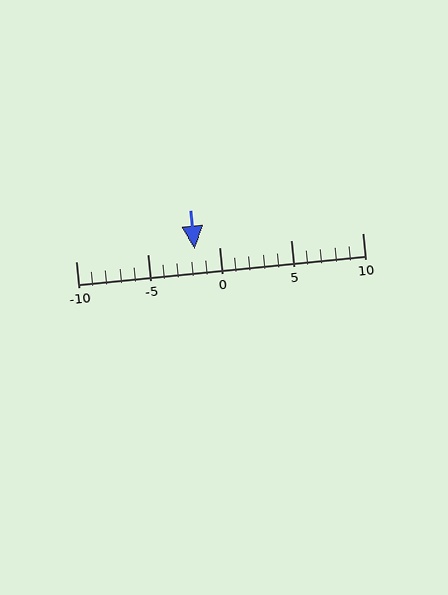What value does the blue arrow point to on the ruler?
The blue arrow points to approximately -2.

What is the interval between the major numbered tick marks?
The major tick marks are spaced 5 units apart.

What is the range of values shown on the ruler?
The ruler shows values from -10 to 10.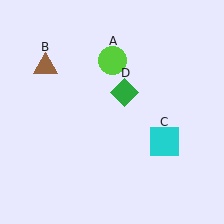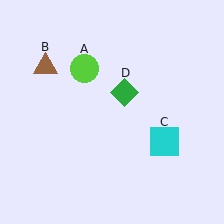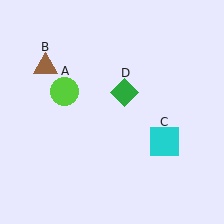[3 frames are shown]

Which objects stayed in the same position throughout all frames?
Brown triangle (object B) and cyan square (object C) and green diamond (object D) remained stationary.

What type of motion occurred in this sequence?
The lime circle (object A) rotated counterclockwise around the center of the scene.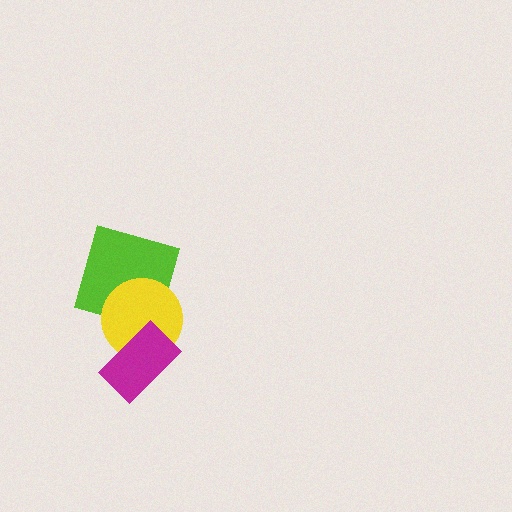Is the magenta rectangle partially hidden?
No, no other shape covers it.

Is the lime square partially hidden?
Yes, it is partially covered by another shape.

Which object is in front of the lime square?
The yellow circle is in front of the lime square.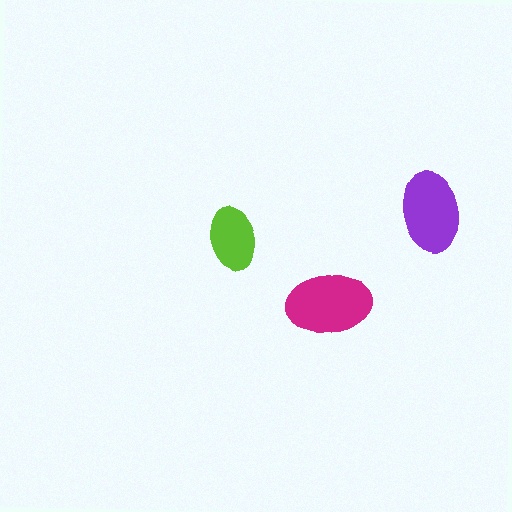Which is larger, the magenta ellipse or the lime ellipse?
The magenta one.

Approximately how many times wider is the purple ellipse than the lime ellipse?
About 1.5 times wider.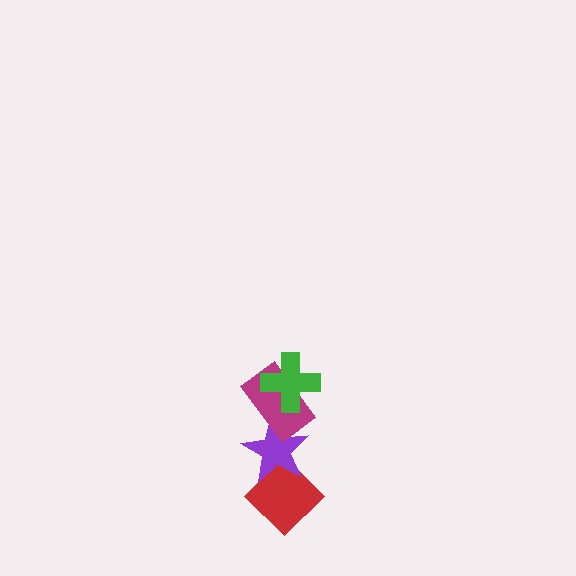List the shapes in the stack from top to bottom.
From top to bottom: the green cross, the magenta rectangle, the purple star, the red diamond.